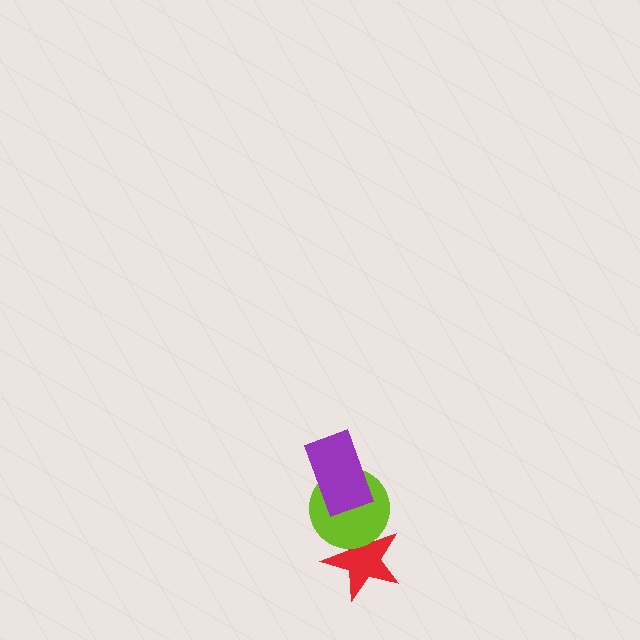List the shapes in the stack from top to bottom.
From top to bottom: the purple rectangle, the lime circle, the red star.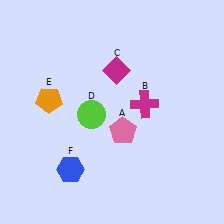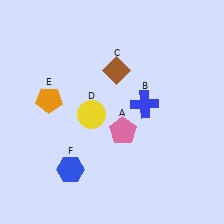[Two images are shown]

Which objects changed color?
B changed from magenta to blue. C changed from magenta to brown. D changed from lime to yellow.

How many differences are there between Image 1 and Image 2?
There are 3 differences between the two images.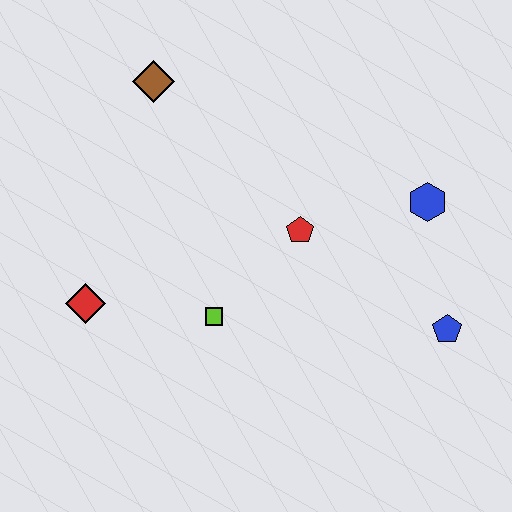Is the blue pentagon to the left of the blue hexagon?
No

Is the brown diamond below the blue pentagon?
No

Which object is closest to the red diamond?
The lime square is closest to the red diamond.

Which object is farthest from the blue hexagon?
The red diamond is farthest from the blue hexagon.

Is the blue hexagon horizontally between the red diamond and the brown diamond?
No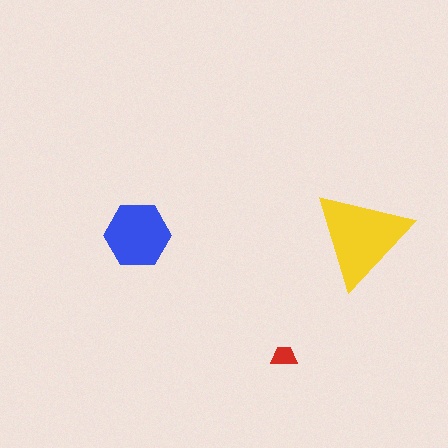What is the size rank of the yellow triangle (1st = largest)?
1st.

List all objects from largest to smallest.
The yellow triangle, the blue hexagon, the red trapezoid.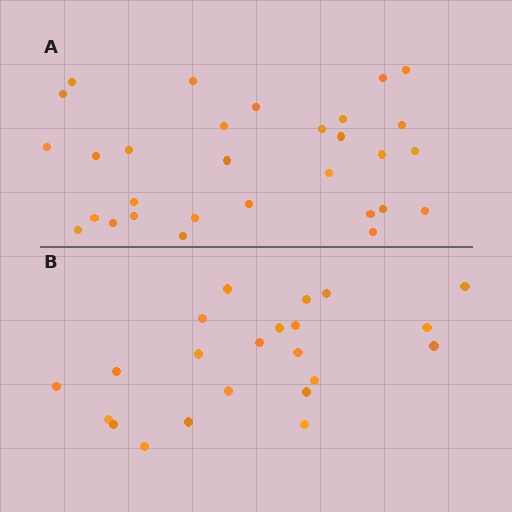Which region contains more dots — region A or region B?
Region A (the top region) has more dots.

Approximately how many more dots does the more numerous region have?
Region A has roughly 8 or so more dots than region B.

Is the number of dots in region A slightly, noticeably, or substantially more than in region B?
Region A has noticeably more, but not dramatically so. The ratio is roughly 1.4 to 1.